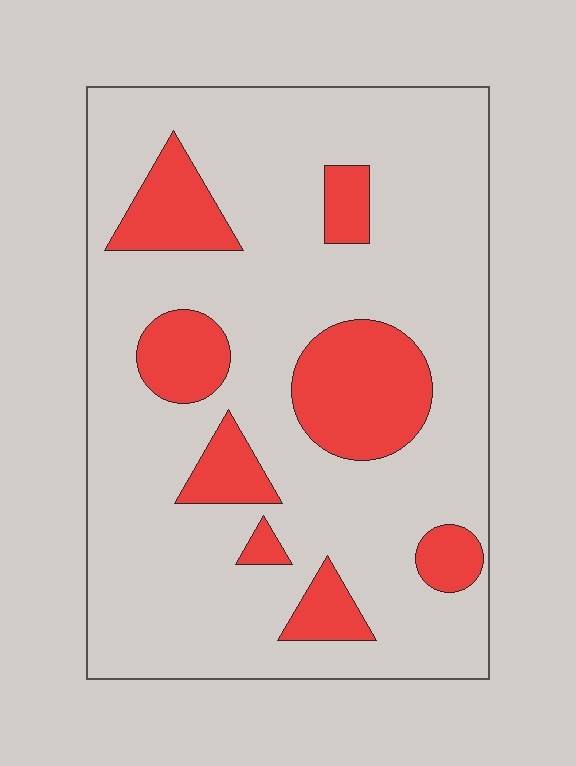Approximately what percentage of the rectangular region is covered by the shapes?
Approximately 20%.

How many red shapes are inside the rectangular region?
8.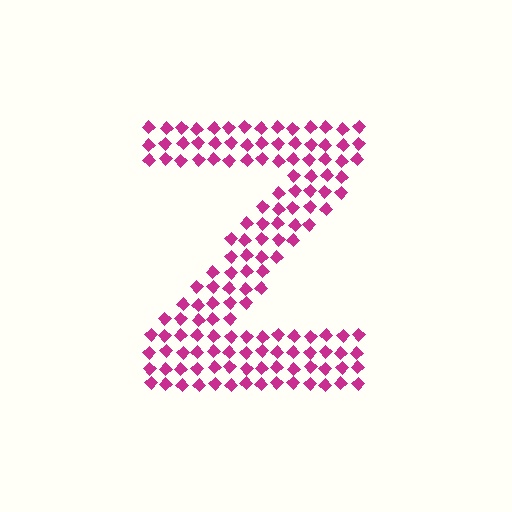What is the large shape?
The large shape is the letter Z.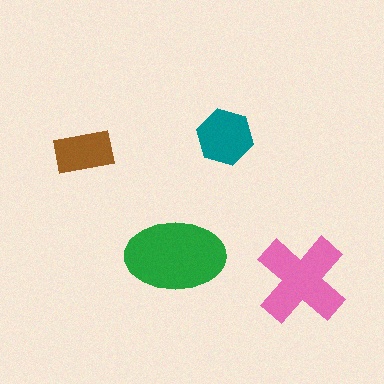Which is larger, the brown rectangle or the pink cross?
The pink cross.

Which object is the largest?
The green ellipse.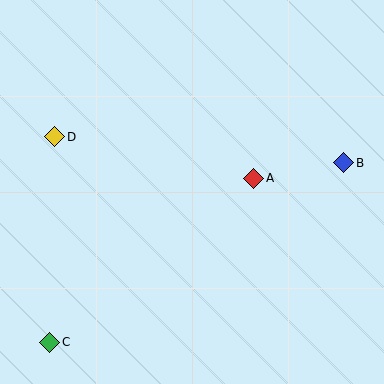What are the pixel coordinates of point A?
Point A is at (254, 178).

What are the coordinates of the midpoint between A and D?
The midpoint between A and D is at (154, 157).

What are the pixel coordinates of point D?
Point D is at (55, 137).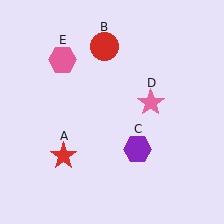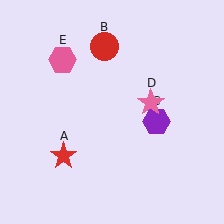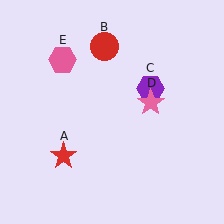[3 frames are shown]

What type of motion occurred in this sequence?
The purple hexagon (object C) rotated counterclockwise around the center of the scene.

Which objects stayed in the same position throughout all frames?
Red star (object A) and red circle (object B) and pink star (object D) and pink hexagon (object E) remained stationary.